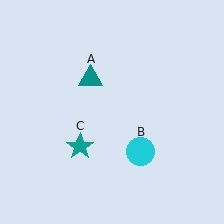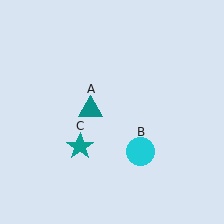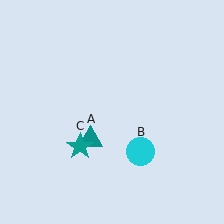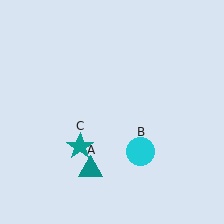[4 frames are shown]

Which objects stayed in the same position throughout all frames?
Cyan circle (object B) and teal star (object C) remained stationary.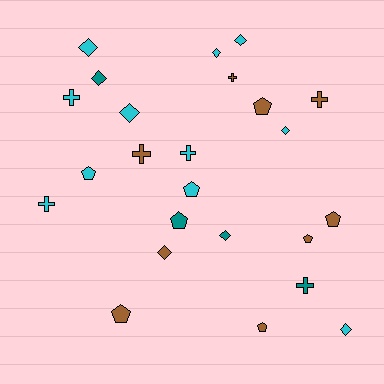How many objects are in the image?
There are 24 objects.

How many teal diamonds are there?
There are 2 teal diamonds.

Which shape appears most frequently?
Diamond, with 9 objects.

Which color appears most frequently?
Cyan, with 11 objects.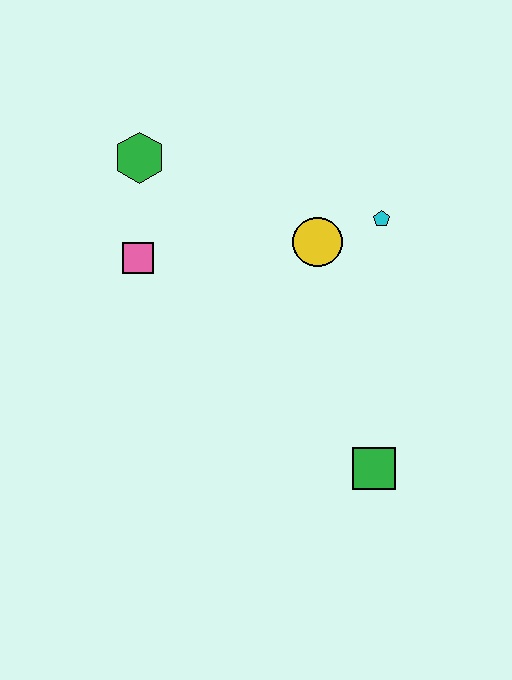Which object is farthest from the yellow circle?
The green square is farthest from the yellow circle.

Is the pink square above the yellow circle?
No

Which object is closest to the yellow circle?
The cyan pentagon is closest to the yellow circle.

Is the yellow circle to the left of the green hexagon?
No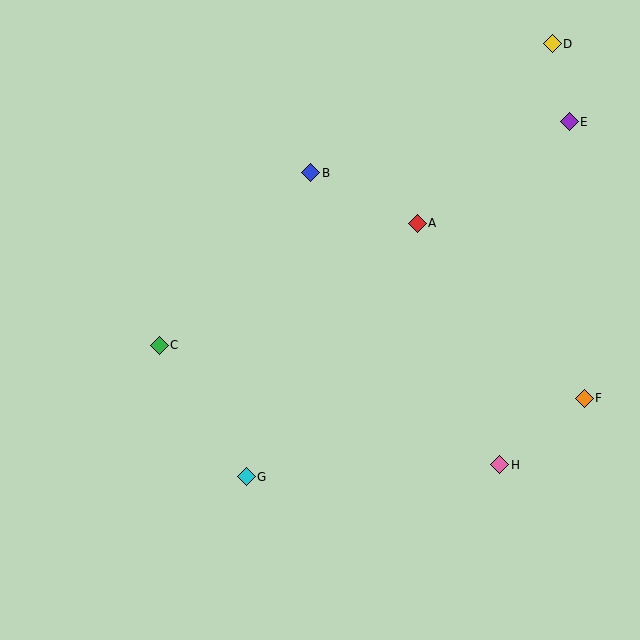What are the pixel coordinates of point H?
Point H is at (500, 465).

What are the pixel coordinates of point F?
Point F is at (584, 398).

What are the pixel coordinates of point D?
Point D is at (552, 44).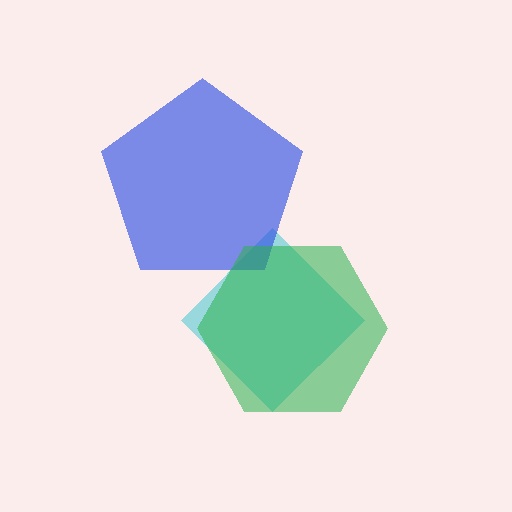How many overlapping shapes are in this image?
There are 3 overlapping shapes in the image.